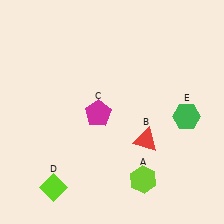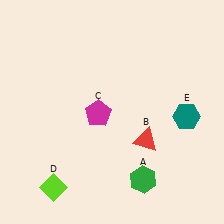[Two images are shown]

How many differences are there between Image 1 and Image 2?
There are 2 differences between the two images.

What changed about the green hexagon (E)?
In Image 1, E is green. In Image 2, it changed to teal.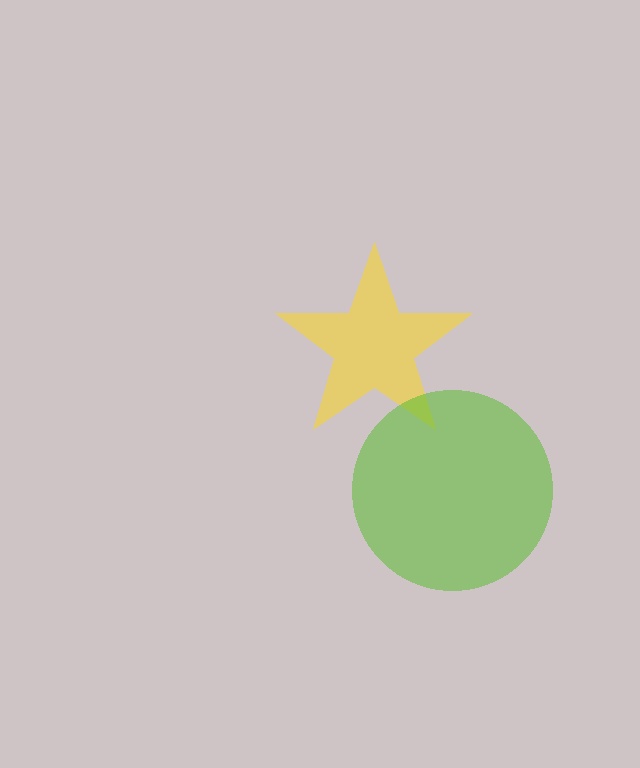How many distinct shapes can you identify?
There are 2 distinct shapes: a yellow star, a lime circle.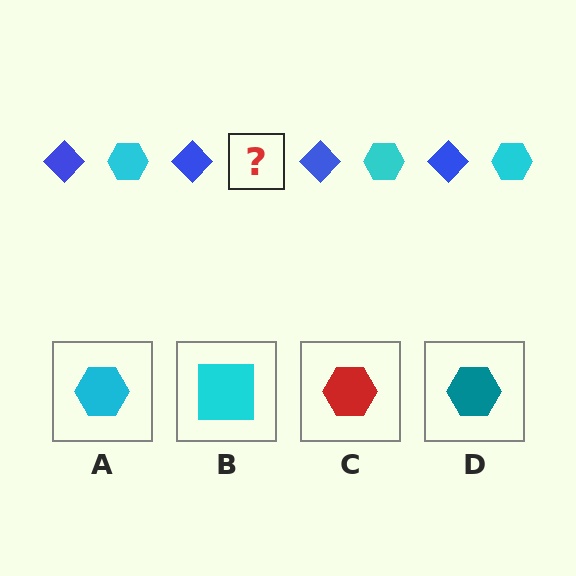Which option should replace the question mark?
Option A.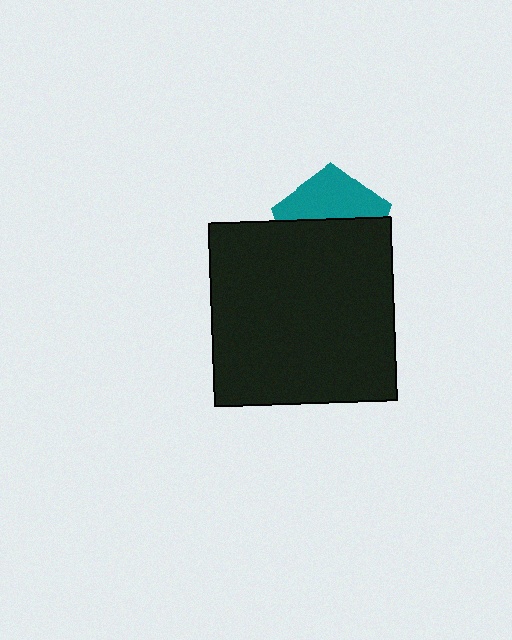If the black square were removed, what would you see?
You would see the complete teal pentagon.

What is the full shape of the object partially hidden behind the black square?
The partially hidden object is a teal pentagon.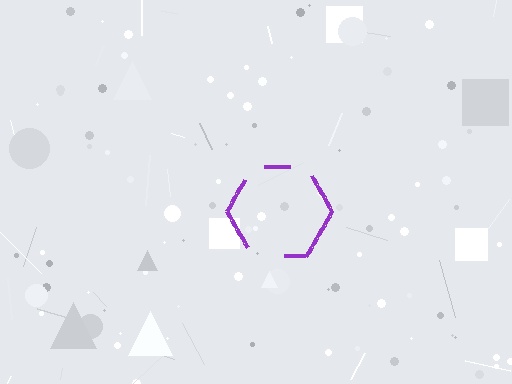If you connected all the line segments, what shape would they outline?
They would outline a hexagon.